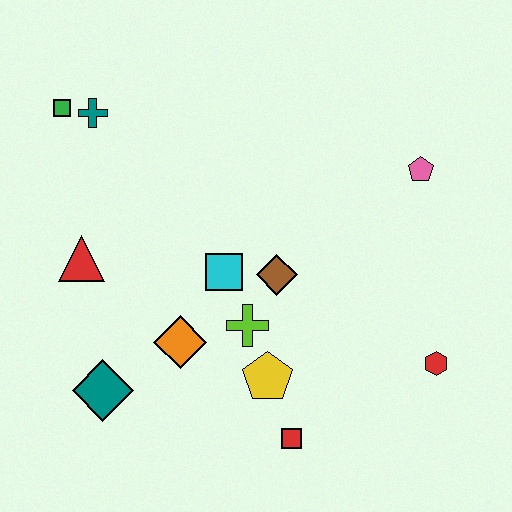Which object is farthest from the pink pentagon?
The teal diamond is farthest from the pink pentagon.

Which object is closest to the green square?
The teal cross is closest to the green square.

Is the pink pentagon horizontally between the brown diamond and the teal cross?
No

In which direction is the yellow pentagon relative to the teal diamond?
The yellow pentagon is to the right of the teal diamond.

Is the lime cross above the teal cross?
No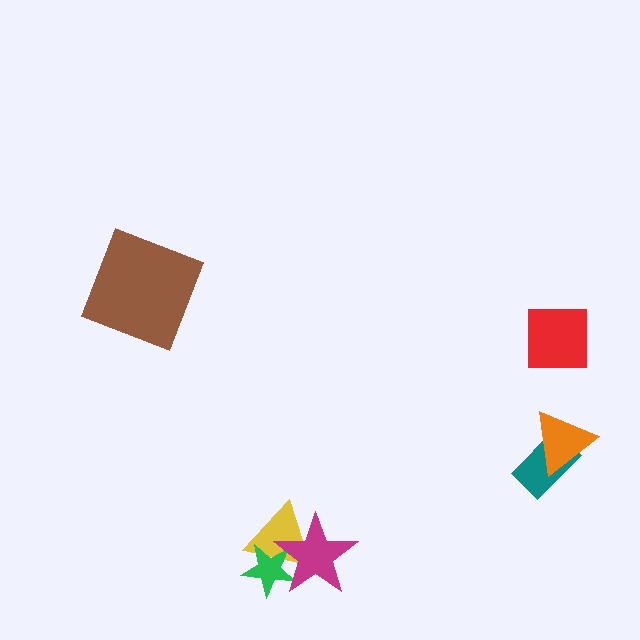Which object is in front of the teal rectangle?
The orange triangle is in front of the teal rectangle.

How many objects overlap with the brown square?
0 objects overlap with the brown square.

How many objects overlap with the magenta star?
2 objects overlap with the magenta star.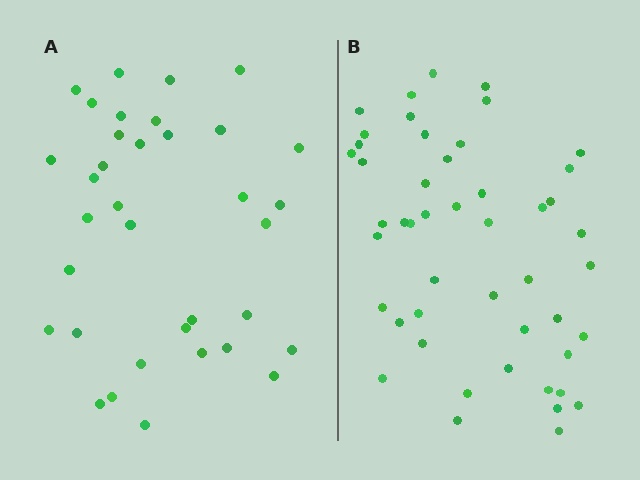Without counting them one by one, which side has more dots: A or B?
Region B (the right region) has more dots.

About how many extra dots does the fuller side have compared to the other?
Region B has approximately 15 more dots than region A.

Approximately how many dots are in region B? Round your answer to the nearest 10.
About 50 dots. (The exact count is 48, which rounds to 50.)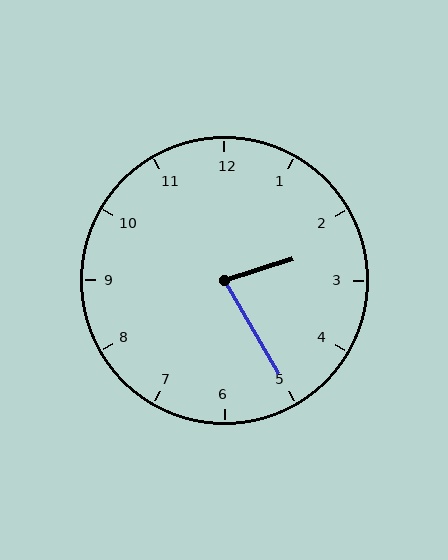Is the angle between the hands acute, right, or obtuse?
It is acute.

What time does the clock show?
2:25.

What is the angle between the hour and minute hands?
Approximately 78 degrees.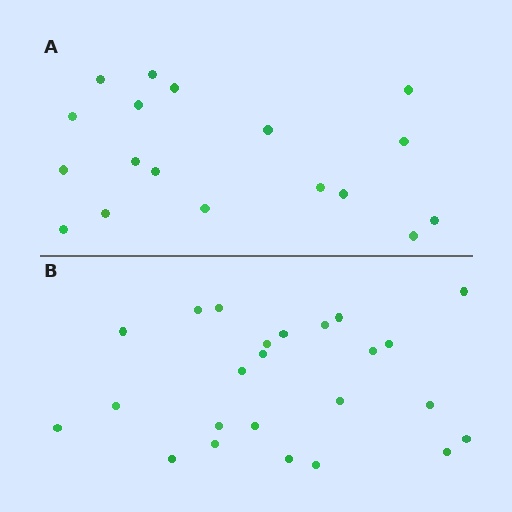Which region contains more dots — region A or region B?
Region B (the bottom region) has more dots.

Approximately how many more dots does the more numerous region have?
Region B has about 6 more dots than region A.